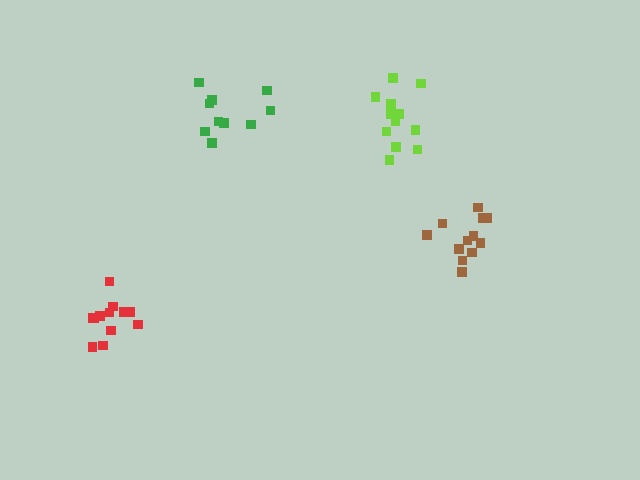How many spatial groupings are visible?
There are 4 spatial groupings.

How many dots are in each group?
Group 1: 10 dots, Group 2: 12 dots, Group 3: 13 dots, Group 4: 12 dots (47 total).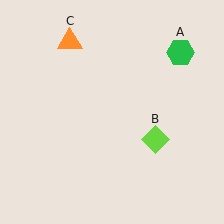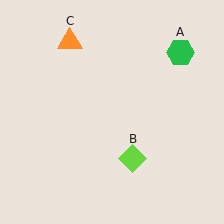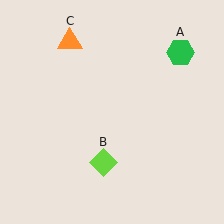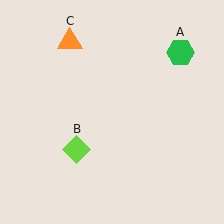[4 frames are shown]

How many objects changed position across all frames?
1 object changed position: lime diamond (object B).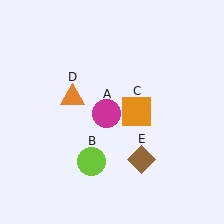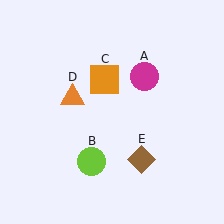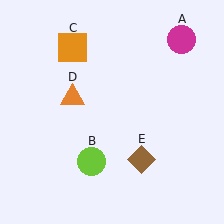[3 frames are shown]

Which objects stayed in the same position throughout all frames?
Lime circle (object B) and orange triangle (object D) and brown diamond (object E) remained stationary.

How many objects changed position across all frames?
2 objects changed position: magenta circle (object A), orange square (object C).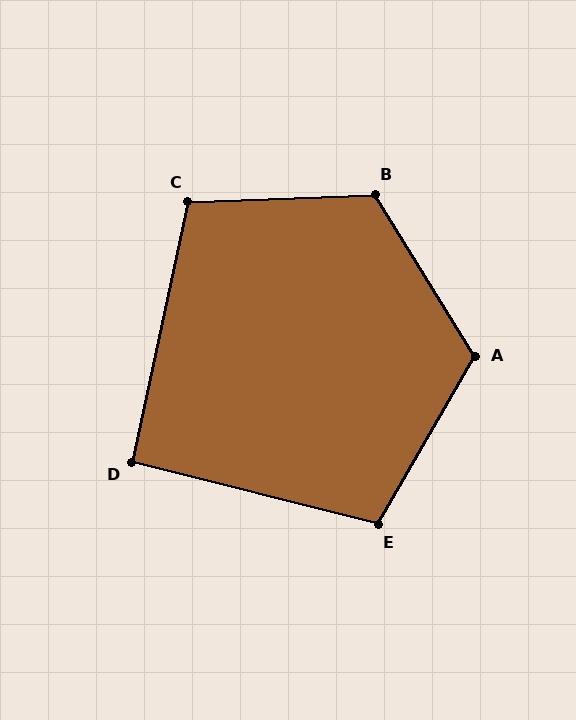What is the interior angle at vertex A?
Approximately 118 degrees (obtuse).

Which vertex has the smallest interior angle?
D, at approximately 92 degrees.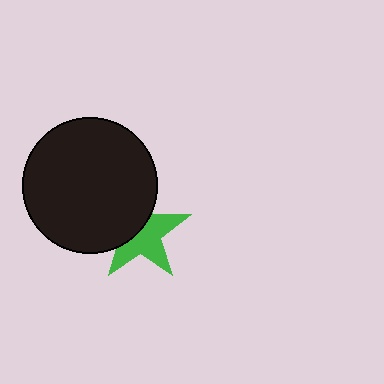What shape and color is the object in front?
The object in front is a black circle.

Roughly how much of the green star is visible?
About half of it is visible (roughly 56%).